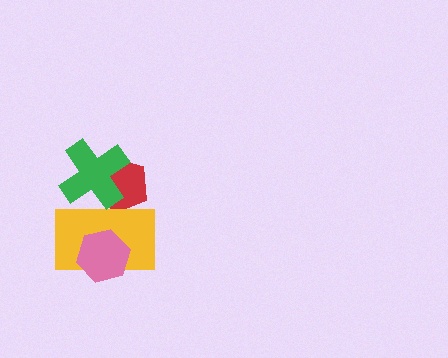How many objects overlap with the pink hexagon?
1 object overlaps with the pink hexagon.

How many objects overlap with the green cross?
2 objects overlap with the green cross.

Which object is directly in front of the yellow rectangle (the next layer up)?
The green cross is directly in front of the yellow rectangle.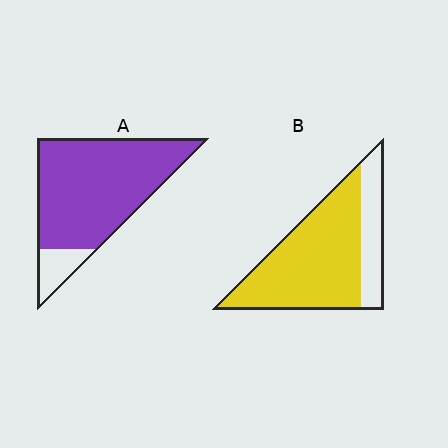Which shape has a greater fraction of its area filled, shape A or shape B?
Shape A.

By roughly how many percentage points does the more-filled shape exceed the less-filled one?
By roughly 10 percentage points (A over B).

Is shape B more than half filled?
Yes.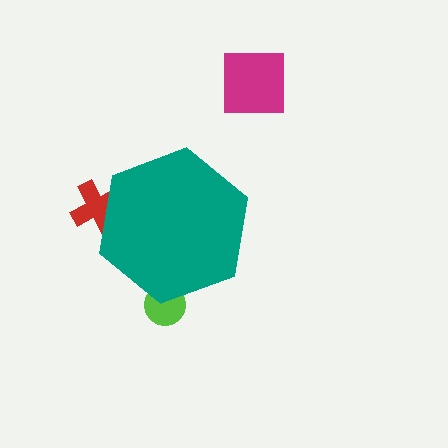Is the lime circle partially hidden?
Yes, the lime circle is partially hidden behind the teal hexagon.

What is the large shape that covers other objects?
A teal hexagon.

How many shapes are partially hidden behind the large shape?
2 shapes are partially hidden.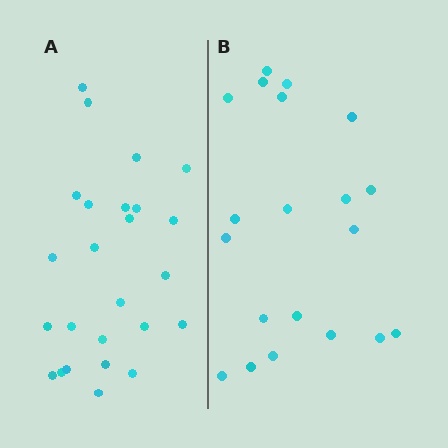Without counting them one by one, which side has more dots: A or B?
Region A (the left region) has more dots.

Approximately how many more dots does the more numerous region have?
Region A has about 5 more dots than region B.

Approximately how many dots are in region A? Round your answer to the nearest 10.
About 20 dots. (The exact count is 25, which rounds to 20.)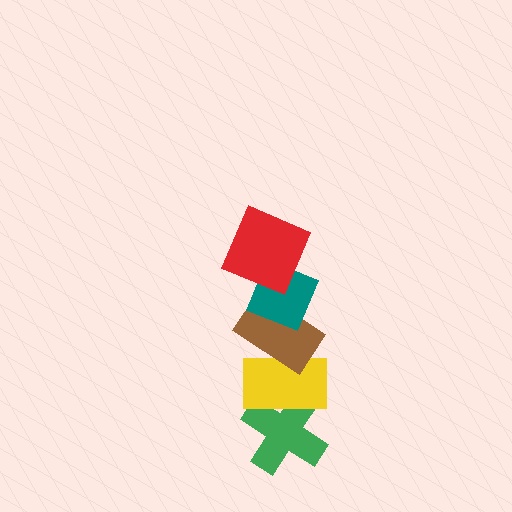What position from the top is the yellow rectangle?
The yellow rectangle is 4th from the top.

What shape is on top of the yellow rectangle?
The brown rectangle is on top of the yellow rectangle.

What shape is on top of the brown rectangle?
The teal diamond is on top of the brown rectangle.